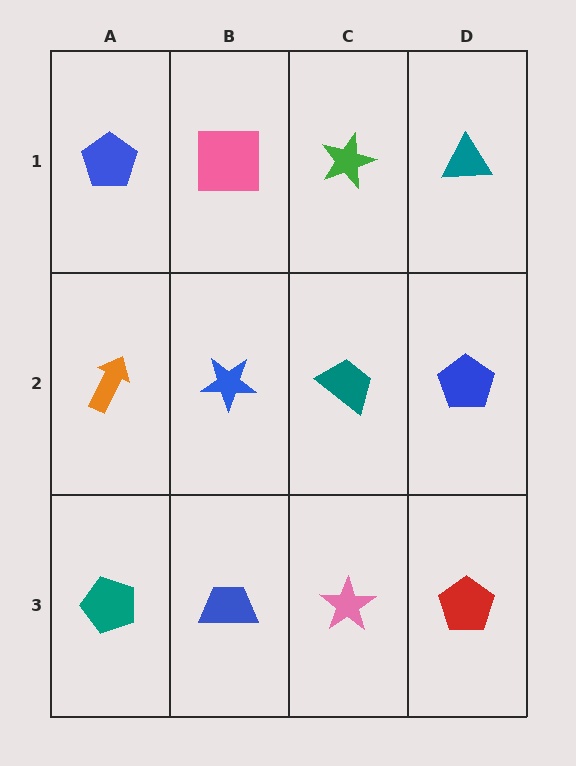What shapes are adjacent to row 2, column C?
A green star (row 1, column C), a pink star (row 3, column C), a blue star (row 2, column B), a blue pentagon (row 2, column D).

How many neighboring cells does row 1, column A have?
2.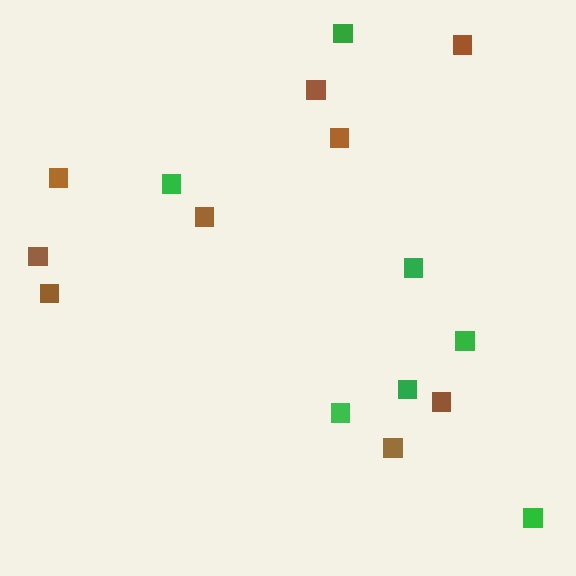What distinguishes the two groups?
There are 2 groups: one group of green squares (7) and one group of brown squares (9).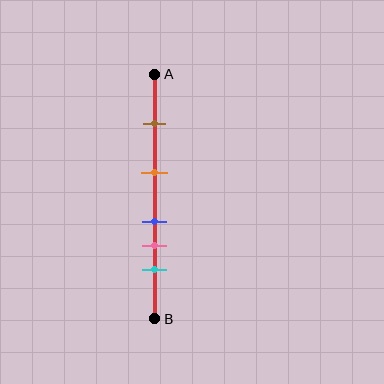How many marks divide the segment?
There are 5 marks dividing the segment.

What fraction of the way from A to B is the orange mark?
The orange mark is approximately 40% (0.4) of the way from A to B.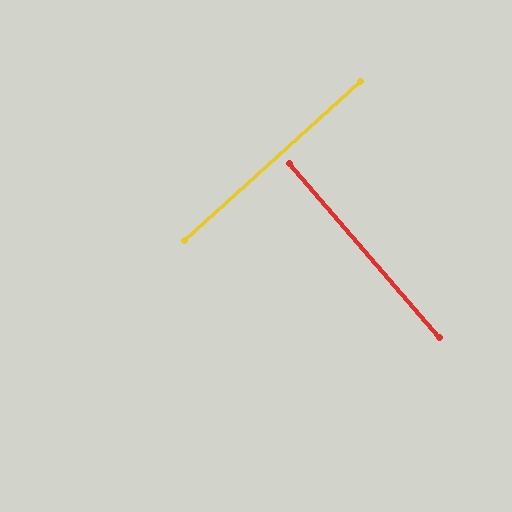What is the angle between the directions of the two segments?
Approximately 88 degrees.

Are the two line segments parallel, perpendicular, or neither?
Perpendicular — they meet at approximately 88°.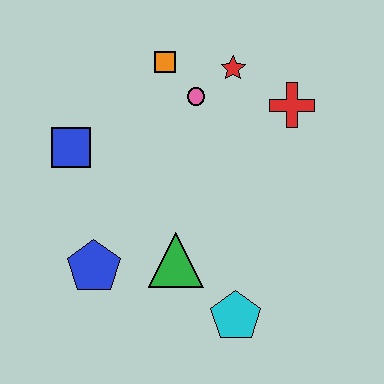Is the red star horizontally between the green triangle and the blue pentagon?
No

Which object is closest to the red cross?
The red star is closest to the red cross.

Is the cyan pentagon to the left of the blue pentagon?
No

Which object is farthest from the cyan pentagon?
The orange square is farthest from the cyan pentagon.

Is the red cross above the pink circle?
No